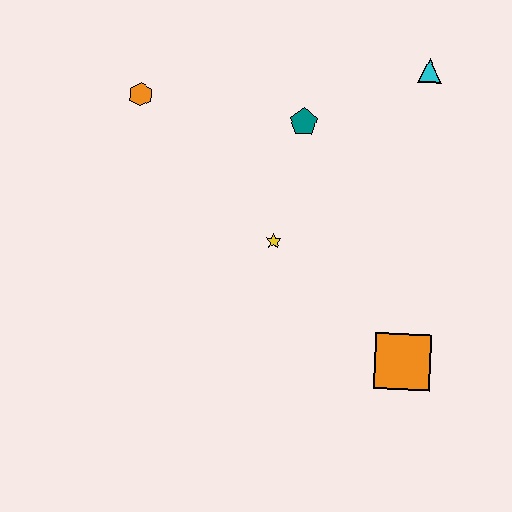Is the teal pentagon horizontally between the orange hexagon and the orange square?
Yes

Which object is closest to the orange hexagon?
The teal pentagon is closest to the orange hexagon.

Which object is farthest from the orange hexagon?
The orange square is farthest from the orange hexagon.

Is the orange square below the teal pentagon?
Yes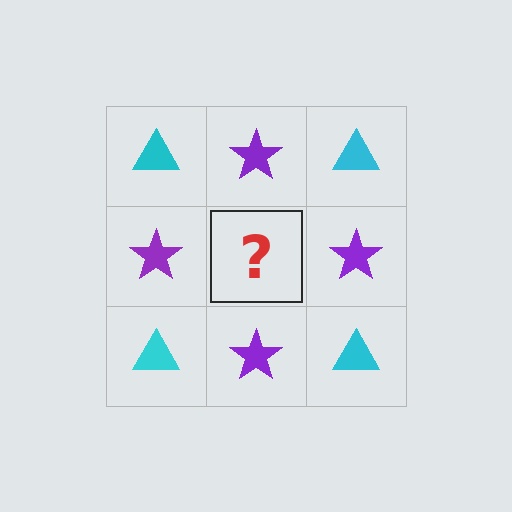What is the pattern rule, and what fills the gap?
The rule is that it alternates cyan triangle and purple star in a checkerboard pattern. The gap should be filled with a cyan triangle.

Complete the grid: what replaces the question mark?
The question mark should be replaced with a cyan triangle.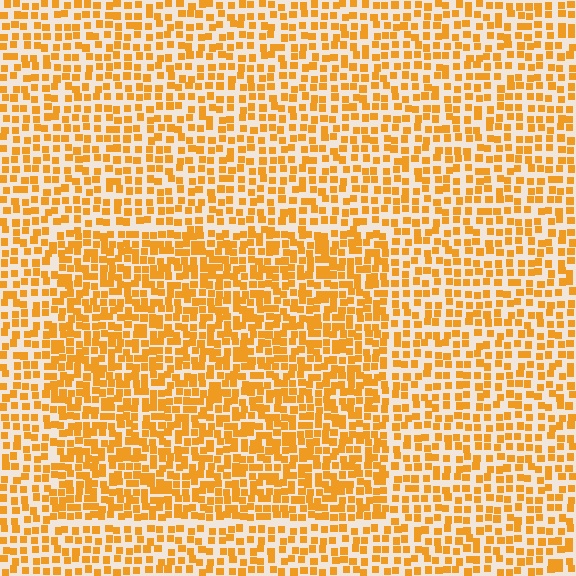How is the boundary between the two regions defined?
The boundary is defined by a change in element density (approximately 1.6x ratio). All elements are the same color, size, and shape.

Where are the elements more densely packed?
The elements are more densely packed inside the rectangle boundary.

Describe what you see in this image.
The image contains small orange elements arranged at two different densities. A rectangle-shaped region is visible where the elements are more densely packed than the surrounding area.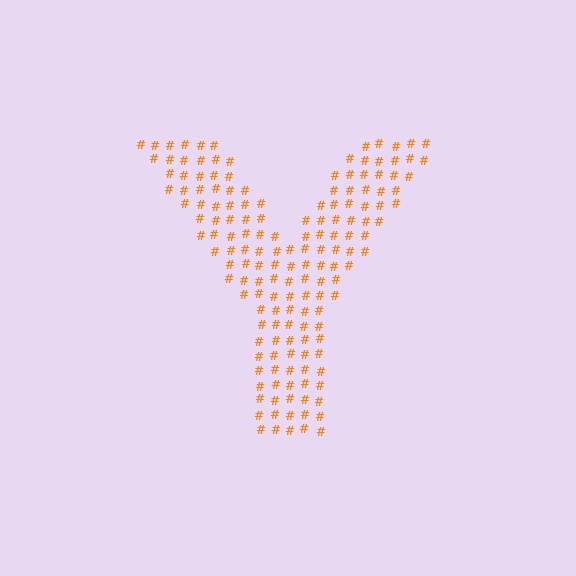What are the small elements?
The small elements are hash symbols.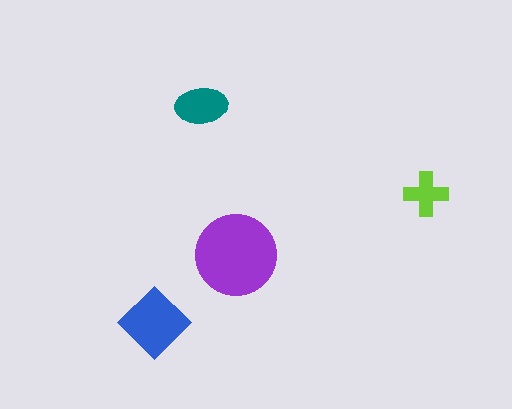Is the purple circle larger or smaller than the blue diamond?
Larger.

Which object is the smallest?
The lime cross.